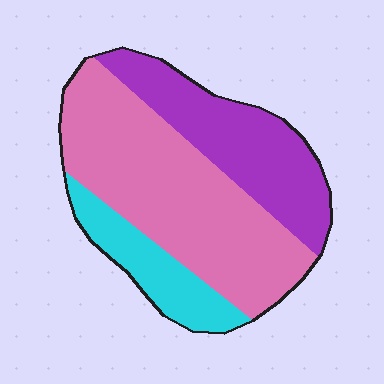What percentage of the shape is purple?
Purple covers about 30% of the shape.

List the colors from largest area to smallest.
From largest to smallest: pink, purple, cyan.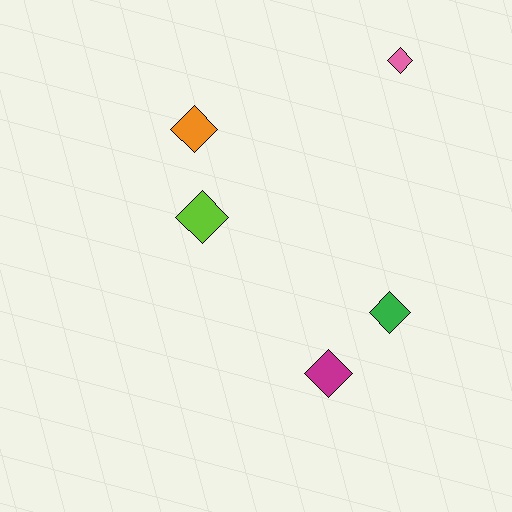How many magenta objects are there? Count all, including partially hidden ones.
There is 1 magenta object.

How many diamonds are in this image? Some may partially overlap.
There are 5 diamonds.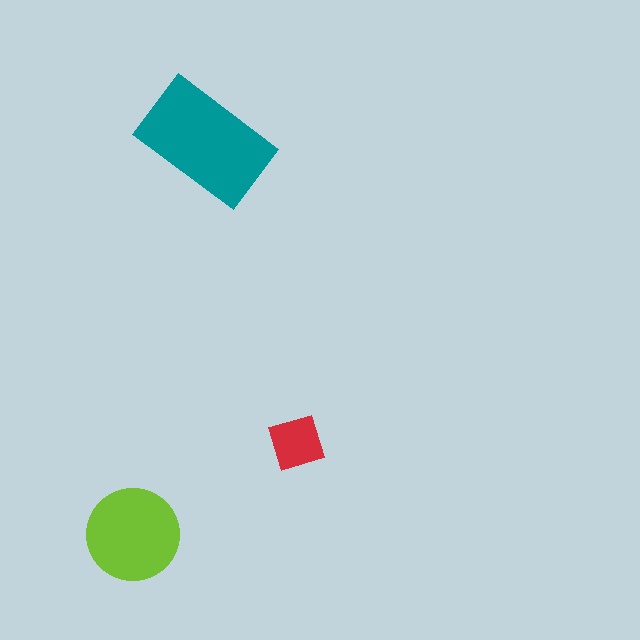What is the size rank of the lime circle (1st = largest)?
2nd.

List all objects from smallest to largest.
The red diamond, the lime circle, the teal rectangle.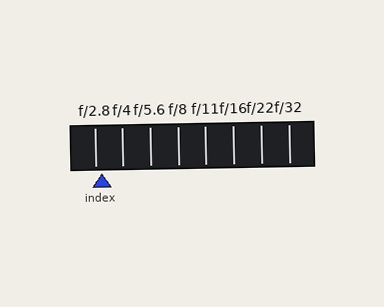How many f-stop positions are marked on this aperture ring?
There are 8 f-stop positions marked.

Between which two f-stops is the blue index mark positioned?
The index mark is between f/2.8 and f/4.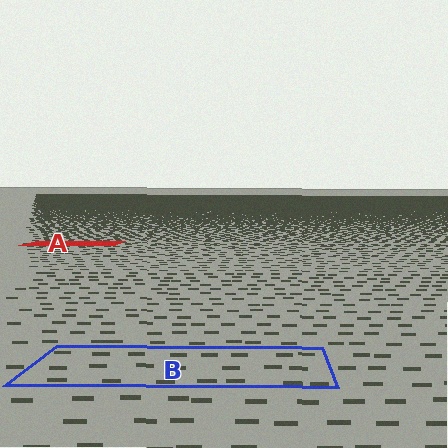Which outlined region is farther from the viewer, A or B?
Region A is farther from the viewer — the texture elements inside it appear smaller and more densely packed.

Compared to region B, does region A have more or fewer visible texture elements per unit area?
Region A has more texture elements per unit area — they are packed more densely because it is farther away.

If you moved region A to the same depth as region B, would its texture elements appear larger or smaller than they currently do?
They would appear larger. At a closer depth, the same texture elements are projected at a bigger on-screen size.